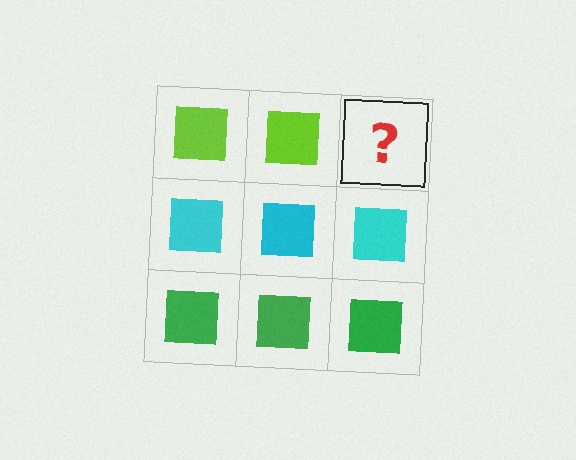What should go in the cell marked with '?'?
The missing cell should contain a lime square.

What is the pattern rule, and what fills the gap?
The rule is that each row has a consistent color. The gap should be filled with a lime square.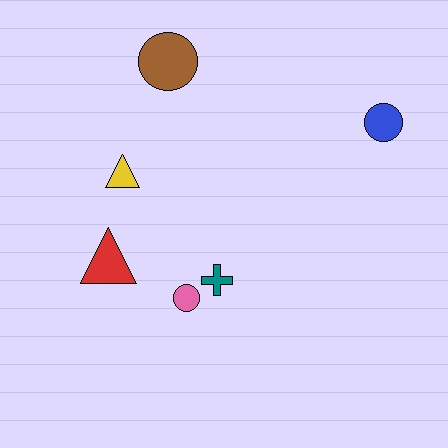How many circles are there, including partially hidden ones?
There are 3 circles.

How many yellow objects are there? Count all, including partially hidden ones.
There is 1 yellow object.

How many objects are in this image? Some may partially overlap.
There are 6 objects.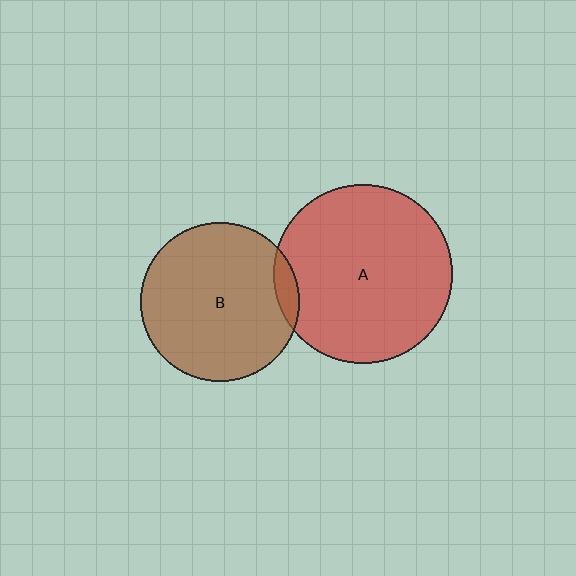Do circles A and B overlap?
Yes.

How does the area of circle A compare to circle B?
Approximately 1.3 times.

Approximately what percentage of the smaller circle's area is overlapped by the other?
Approximately 5%.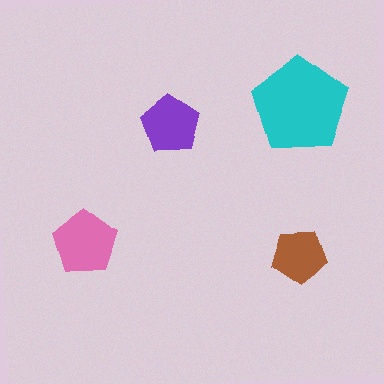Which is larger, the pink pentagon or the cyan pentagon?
The cyan one.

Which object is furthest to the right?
The cyan pentagon is rightmost.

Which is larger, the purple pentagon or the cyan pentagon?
The cyan one.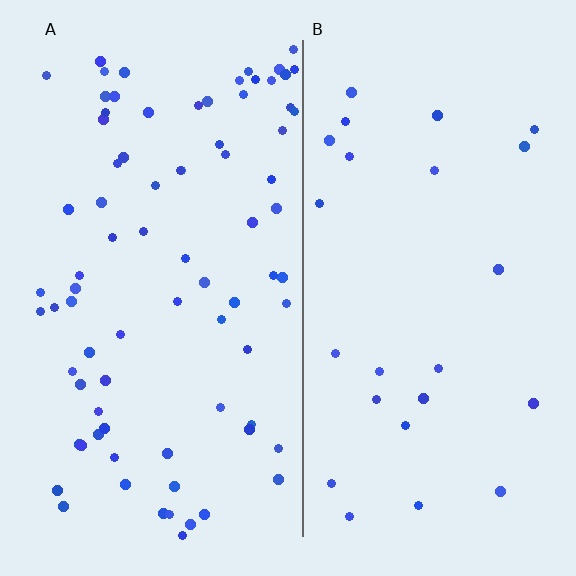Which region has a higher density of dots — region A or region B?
A (the left).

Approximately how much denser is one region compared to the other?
Approximately 3.3× — region A over region B.